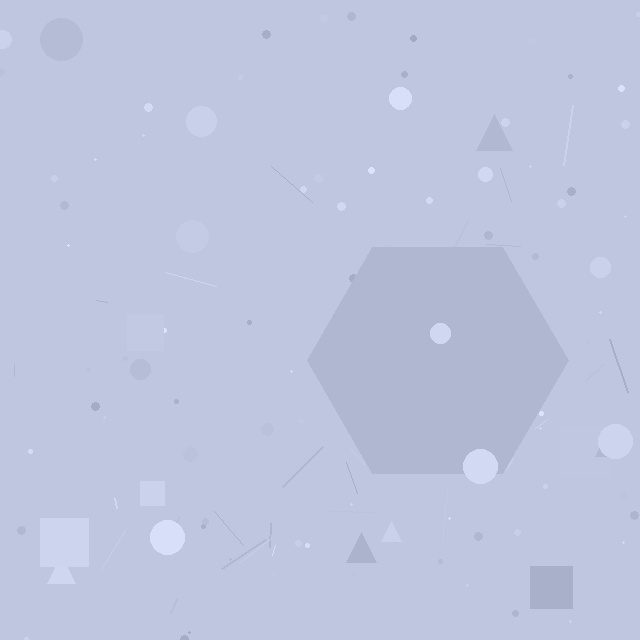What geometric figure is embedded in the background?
A hexagon is embedded in the background.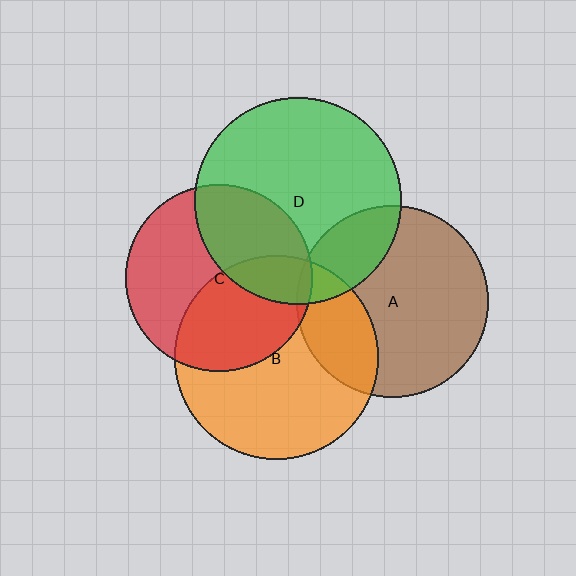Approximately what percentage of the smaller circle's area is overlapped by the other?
Approximately 5%.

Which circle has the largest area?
Circle D (green).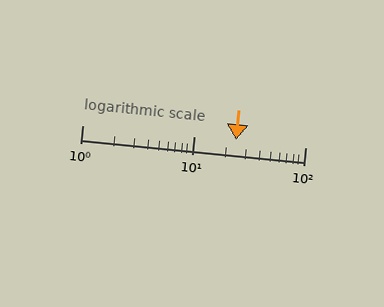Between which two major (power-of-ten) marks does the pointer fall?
The pointer is between 10 and 100.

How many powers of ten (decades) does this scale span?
The scale spans 2 decades, from 1 to 100.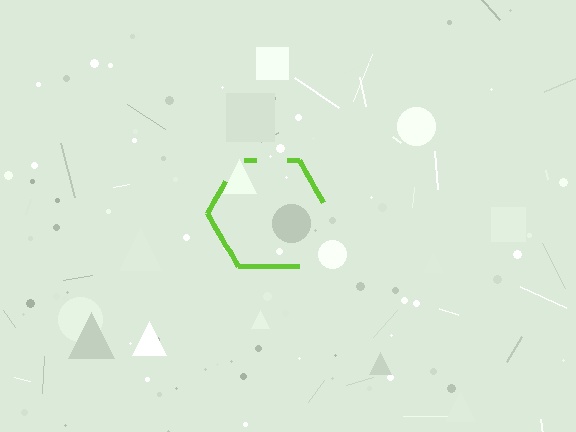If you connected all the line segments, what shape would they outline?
They would outline a hexagon.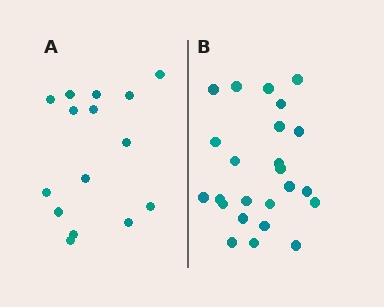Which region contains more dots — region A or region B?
Region B (the right region) has more dots.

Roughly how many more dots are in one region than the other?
Region B has roughly 8 or so more dots than region A.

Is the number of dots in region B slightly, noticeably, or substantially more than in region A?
Region B has substantially more. The ratio is roughly 1.6 to 1.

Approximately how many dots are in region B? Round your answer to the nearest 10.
About 20 dots. (The exact count is 24, which rounds to 20.)